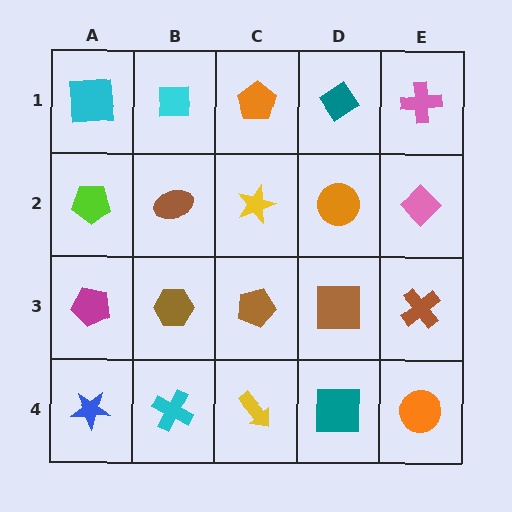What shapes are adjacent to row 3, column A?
A lime pentagon (row 2, column A), a blue star (row 4, column A), a brown hexagon (row 3, column B).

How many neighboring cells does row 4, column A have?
2.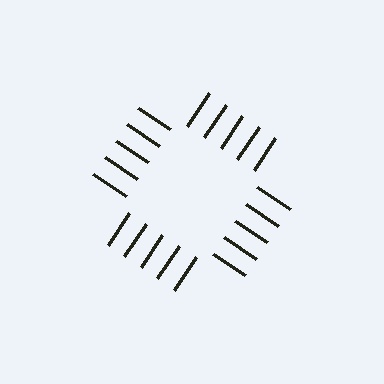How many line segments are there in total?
20 — 5 along each of the 4 edges.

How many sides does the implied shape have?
4 sides — the line-ends trace a square.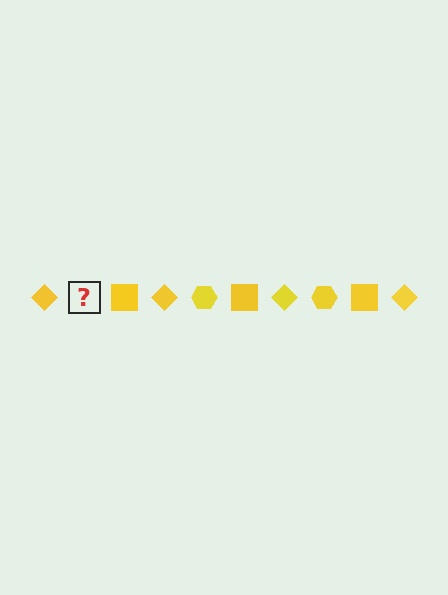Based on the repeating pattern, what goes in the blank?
The blank should be a yellow hexagon.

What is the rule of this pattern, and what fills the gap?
The rule is that the pattern cycles through diamond, hexagon, square shapes in yellow. The gap should be filled with a yellow hexagon.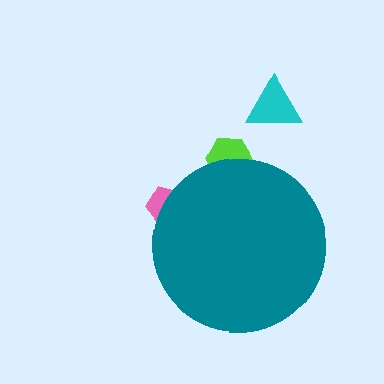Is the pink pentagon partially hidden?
Yes, the pink pentagon is partially hidden behind the teal circle.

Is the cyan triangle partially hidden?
No, the cyan triangle is fully visible.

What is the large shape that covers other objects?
A teal circle.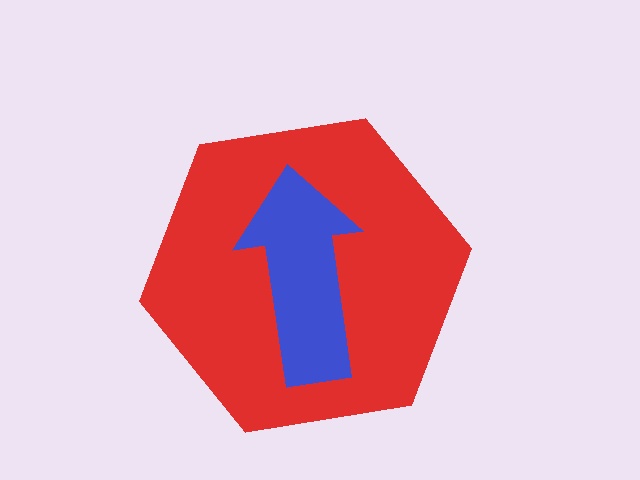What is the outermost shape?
The red hexagon.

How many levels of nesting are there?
2.